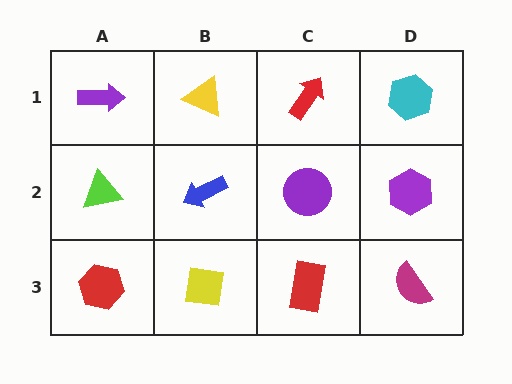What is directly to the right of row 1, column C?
A cyan hexagon.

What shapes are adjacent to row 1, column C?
A purple circle (row 2, column C), a yellow triangle (row 1, column B), a cyan hexagon (row 1, column D).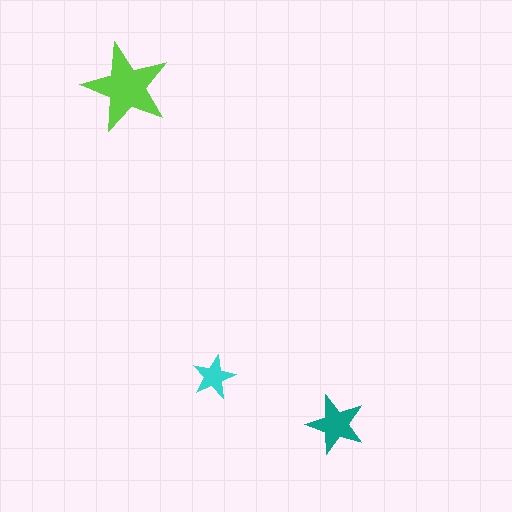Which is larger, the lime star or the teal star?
The lime one.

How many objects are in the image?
There are 3 objects in the image.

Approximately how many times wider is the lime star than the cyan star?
About 2 times wider.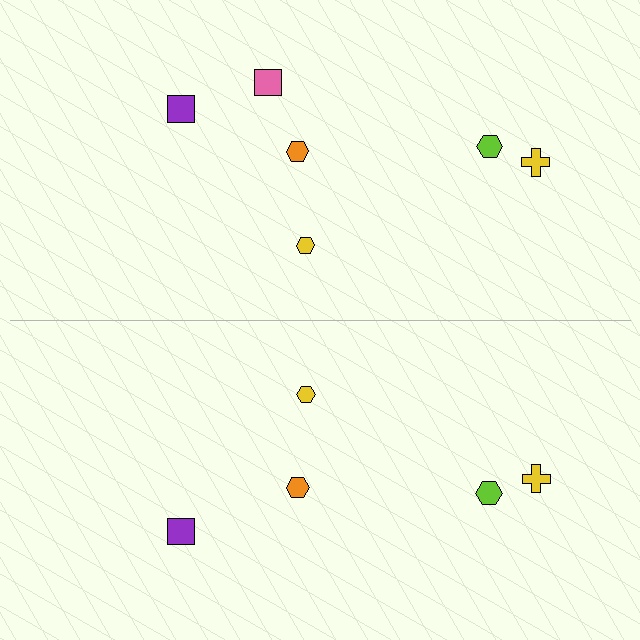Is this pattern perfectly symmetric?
No, the pattern is not perfectly symmetric. A pink square is missing from the bottom side.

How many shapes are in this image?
There are 11 shapes in this image.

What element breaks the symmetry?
A pink square is missing from the bottom side.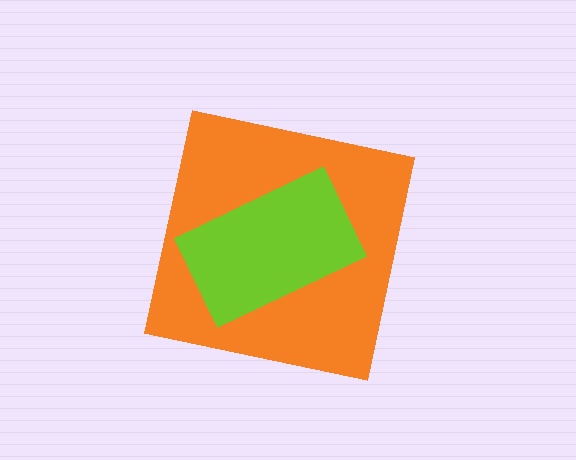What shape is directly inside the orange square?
The lime rectangle.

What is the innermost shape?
The lime rectangle.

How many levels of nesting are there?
2.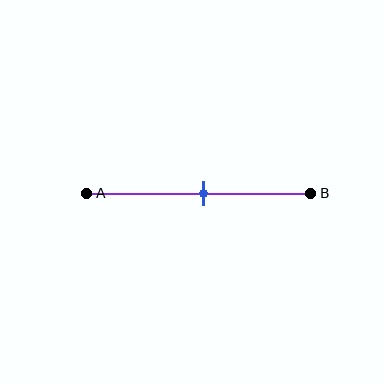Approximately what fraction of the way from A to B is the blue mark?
The blue mark is approximately 50% of the way from A to B.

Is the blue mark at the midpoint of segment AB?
Yes, the mark is approximately at the midpoint.